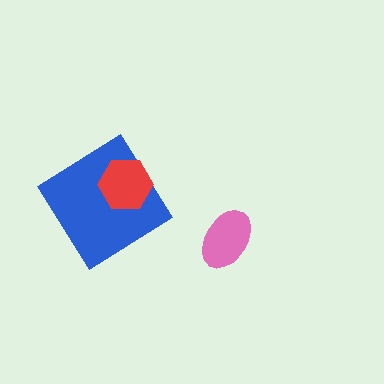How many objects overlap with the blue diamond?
1 object overlaps with the blue diamond.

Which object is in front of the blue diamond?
The red hexagon is in front of the blue diamond.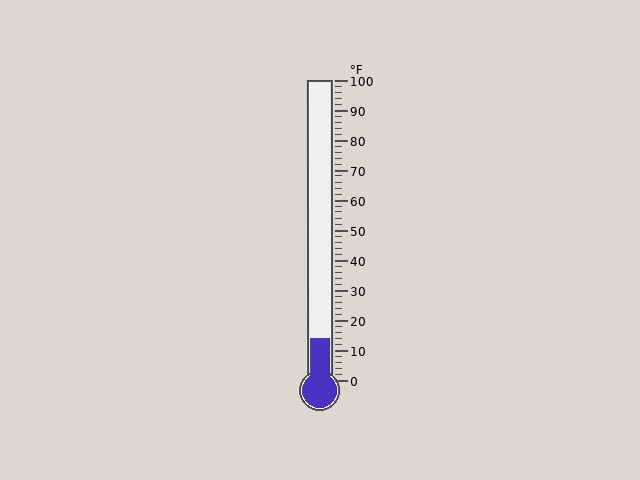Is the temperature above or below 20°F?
The temperature is below 20°F.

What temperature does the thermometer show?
The thermometer shows approximately 14°F.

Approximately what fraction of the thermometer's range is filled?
The thermometer is filled to approximately 15% of its range.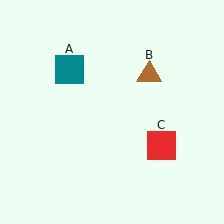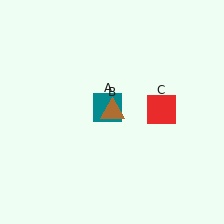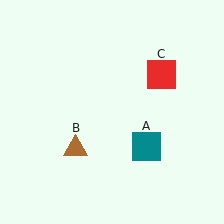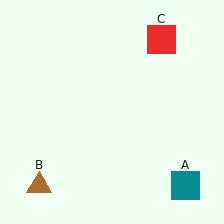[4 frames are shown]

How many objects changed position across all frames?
3 objects changed position: teal square (object A), brown triangle (object B), red square (object C).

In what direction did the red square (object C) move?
The red square (object C) moved up.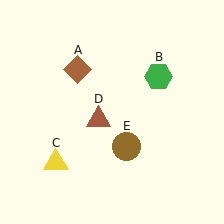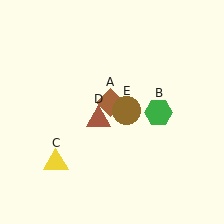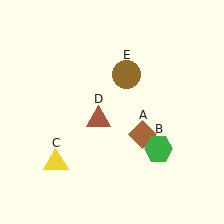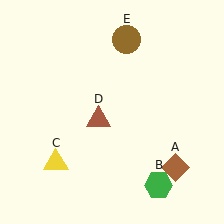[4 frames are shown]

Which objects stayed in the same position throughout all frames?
Yellow triangle (object C) and brown triangle (object D) remained stationary.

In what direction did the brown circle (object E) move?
The brown circle (object E) moved up.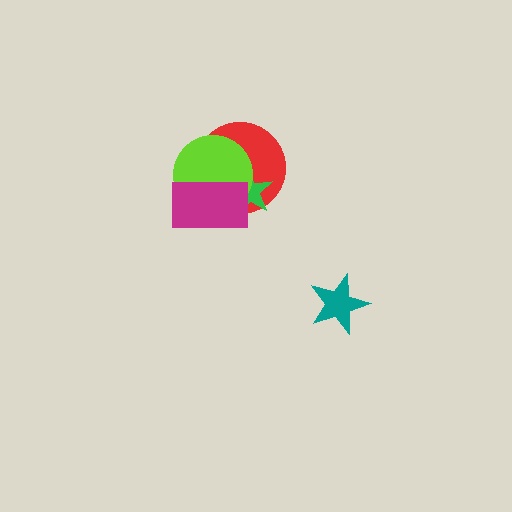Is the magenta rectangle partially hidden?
No, no other shape covers it.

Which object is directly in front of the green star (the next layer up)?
The lime circle is directly in front of the green star.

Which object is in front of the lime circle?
The magenta rectangle is in front of the lime circle.